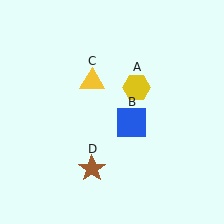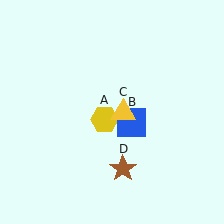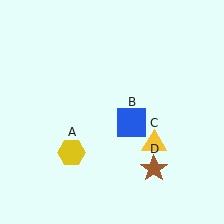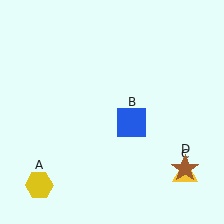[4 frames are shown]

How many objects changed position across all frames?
3 objects changed position: yellow hexagon (object A), yellow triangle (object C), brown star (object D).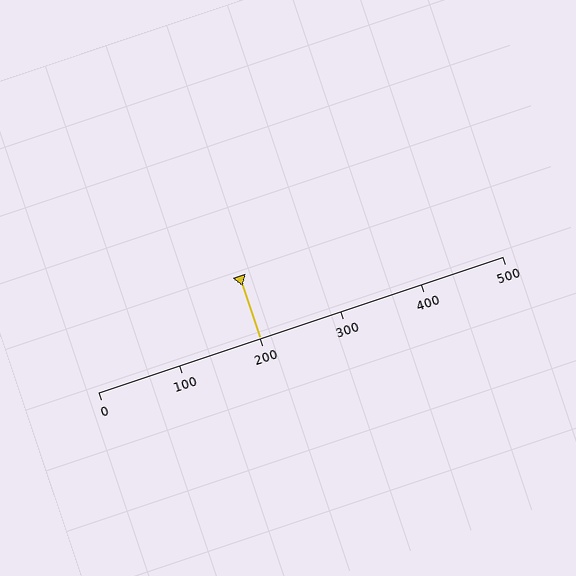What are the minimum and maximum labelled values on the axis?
The axis runs from 0 to 500.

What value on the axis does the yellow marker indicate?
The marker indicates approximately 200.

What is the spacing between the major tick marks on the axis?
The major ticks are spaced 100 apart.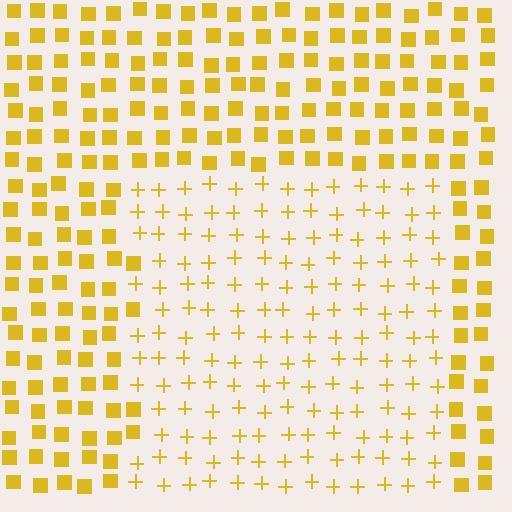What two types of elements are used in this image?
The image uses plus signs inside the rectangle region and squares outside it.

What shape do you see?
I see a rectangle.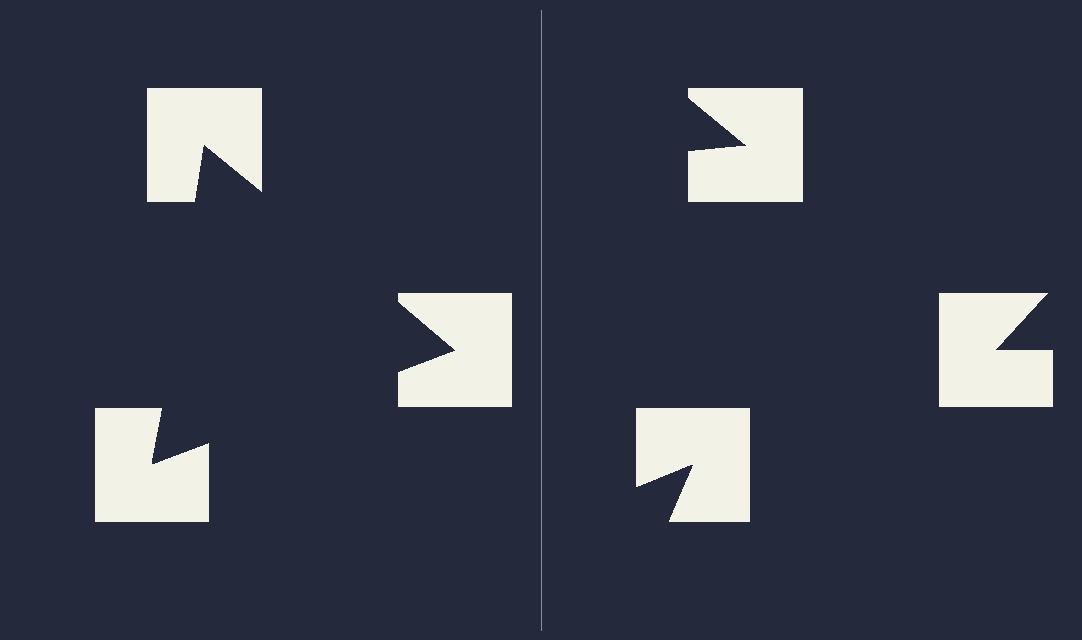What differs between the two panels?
The notched squares are positioned identically on both sides; only the wedge orientations differ. On the left they align to a triangle; on the right they are misaligned.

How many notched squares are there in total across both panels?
6 — 3 on each side.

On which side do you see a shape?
An illusory triangle appears on the left side. On the right side the wedge cuts are rotated, so no coherent shape forms.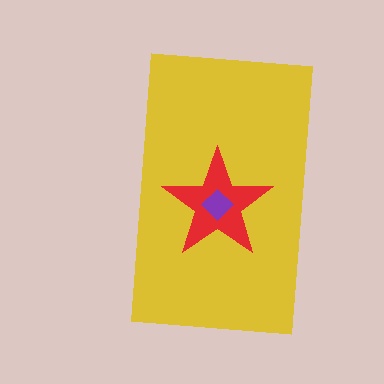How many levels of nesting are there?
3.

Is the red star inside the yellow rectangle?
Yes.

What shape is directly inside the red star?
The purple diamond.